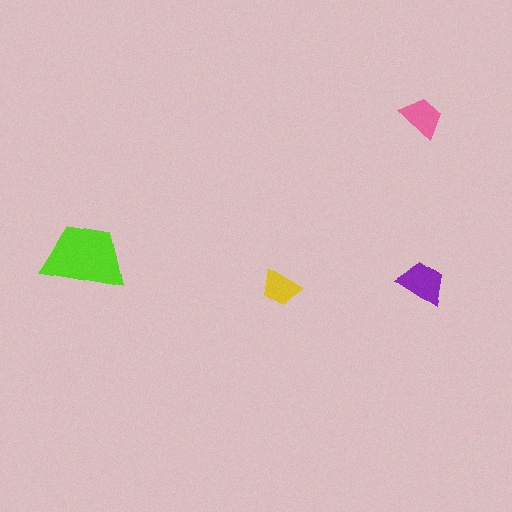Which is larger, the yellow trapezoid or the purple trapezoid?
The purple one.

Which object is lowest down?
The yellow trapezoid is bottommost.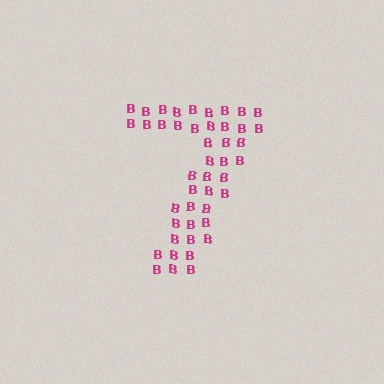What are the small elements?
The small elements are letter B's.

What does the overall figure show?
The overall figure shows the digit 7.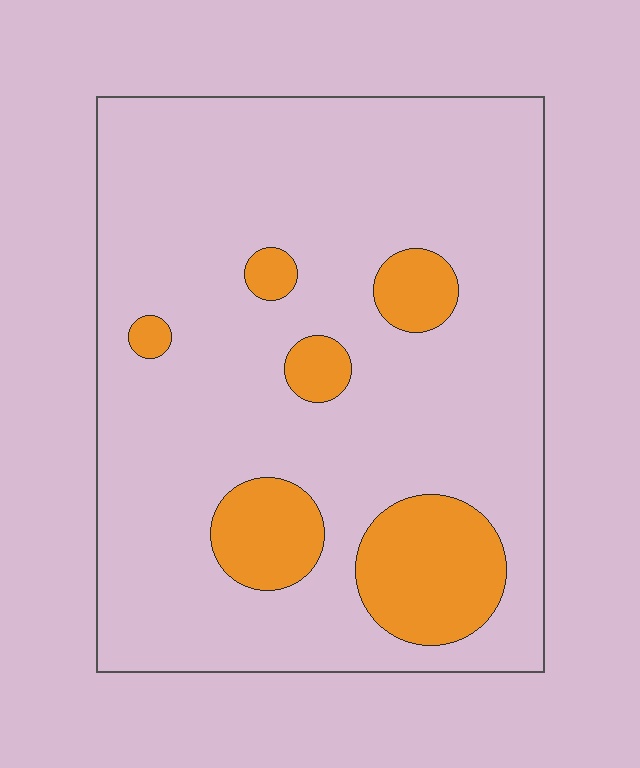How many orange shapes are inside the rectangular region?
6.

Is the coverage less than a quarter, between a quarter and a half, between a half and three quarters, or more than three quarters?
Less than a quarter.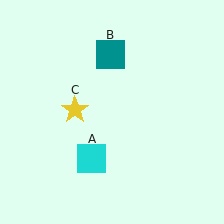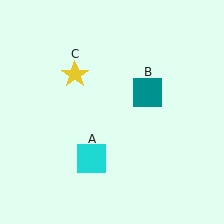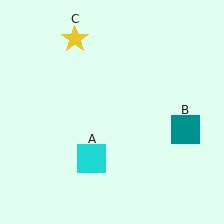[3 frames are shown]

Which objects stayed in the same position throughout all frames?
Cyan square (object A) remained stationary.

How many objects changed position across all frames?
2 objects changed position: teal square (object B), yellow star (object C).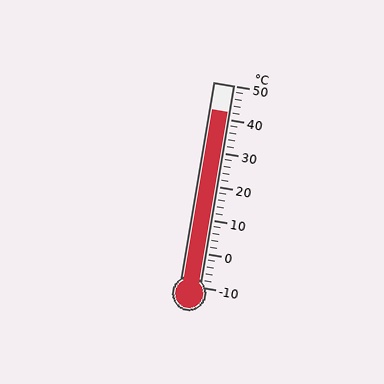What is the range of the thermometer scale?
The thermometer scale ranges from -10°C to 50°C.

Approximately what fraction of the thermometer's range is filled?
The thermometer is filled to approximately 85% of its range.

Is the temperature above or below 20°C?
The temperature is above 20°C.